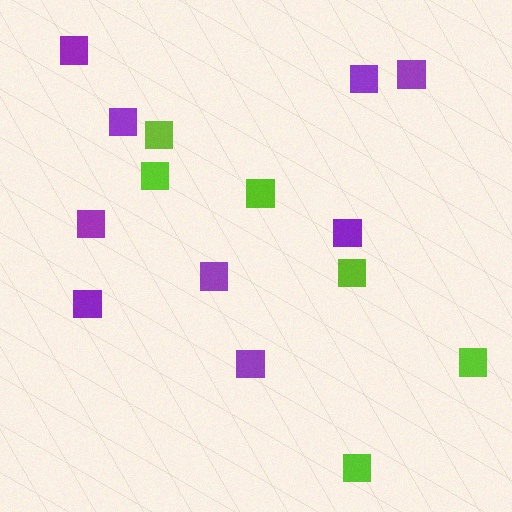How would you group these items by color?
There are 2 groups: one group of purple squares (9) and one group of lime squares (6).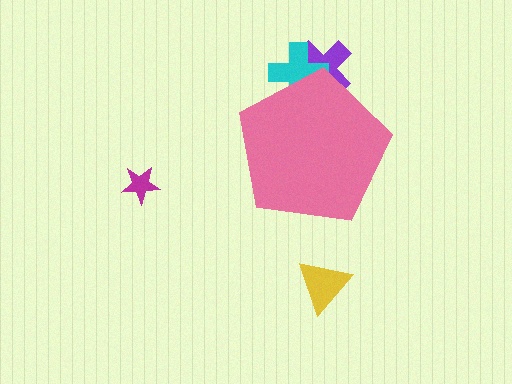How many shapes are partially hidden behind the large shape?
2 shapes are partially hidden.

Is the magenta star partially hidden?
No, the magenta star is fully visible.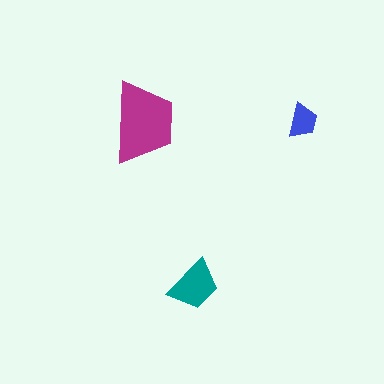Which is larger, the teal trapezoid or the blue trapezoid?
The teal one.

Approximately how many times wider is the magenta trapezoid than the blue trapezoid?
About 2.5 times wider.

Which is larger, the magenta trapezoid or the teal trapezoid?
The magenta one.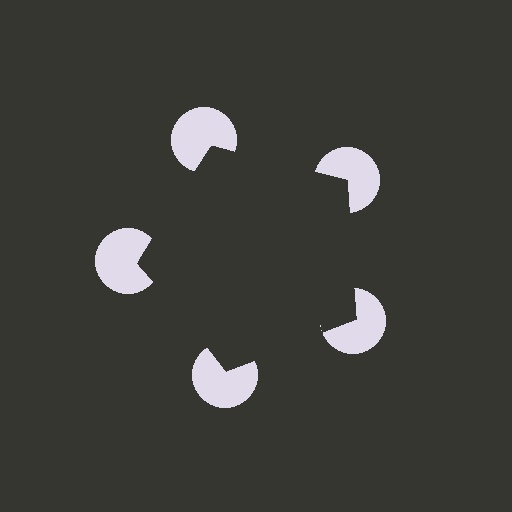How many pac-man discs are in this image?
There are 5 — one at each vertex of the illusory pentagon.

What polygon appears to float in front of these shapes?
An illusory pentagon — its edges are inferred from the aligned wedge cuts in the pac-man discs, not physically drawn.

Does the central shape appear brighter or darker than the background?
It typically appears slightly darker than the background, even though no actual brightness change is drawn.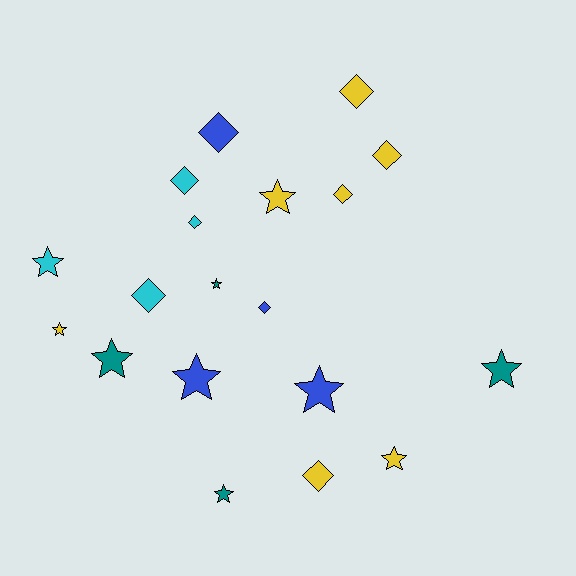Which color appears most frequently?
Yellow, with 7 objects.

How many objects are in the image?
There are 19 objects.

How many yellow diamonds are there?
There are 4 yellow diamonds.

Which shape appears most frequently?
Star, with 10 objects.